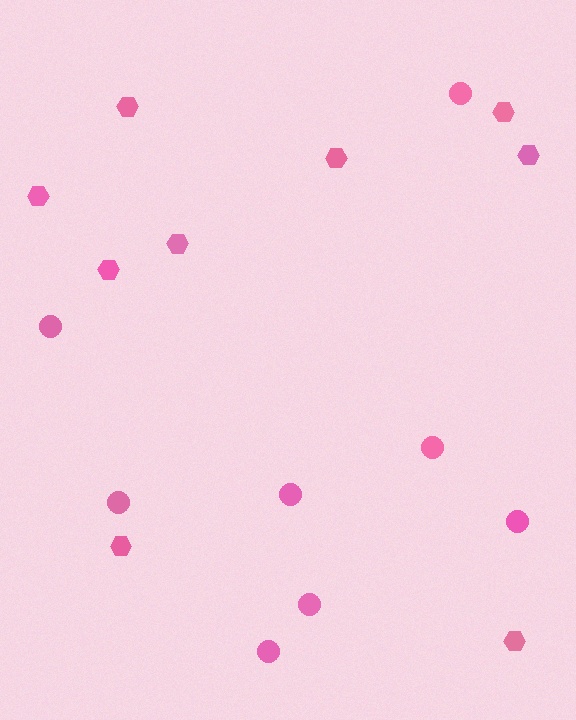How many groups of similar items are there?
There are 2 groups: one group of circles (8) and one group of hexagons (9).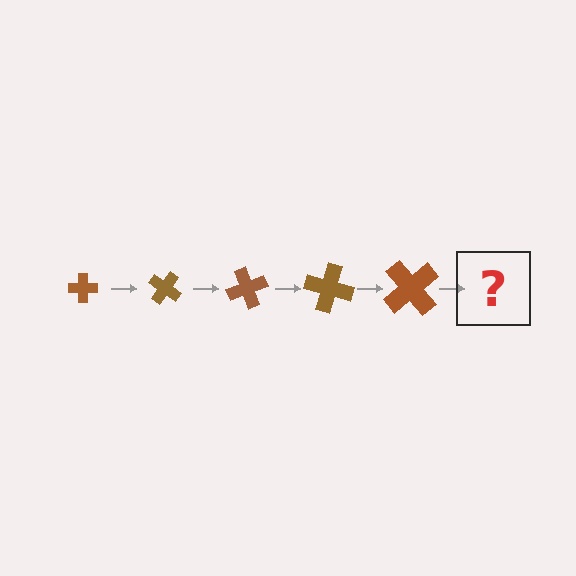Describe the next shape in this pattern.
It should be a cross, larger than the previous one and rotated 175 degrees from the start.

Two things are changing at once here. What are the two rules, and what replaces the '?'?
The two rules are that the cross grows larger each step and it rotates 35 degrees each step. The '?' should be a cross, larger than the previous one and rotated 175 degrees from the start.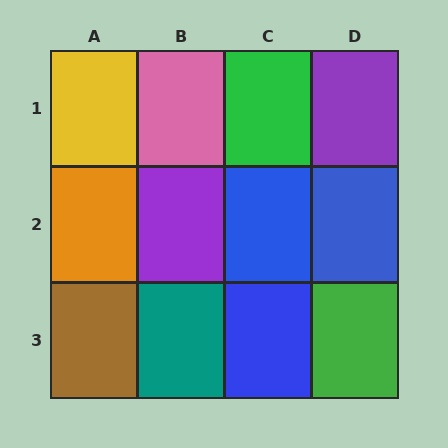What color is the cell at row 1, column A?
Yellow.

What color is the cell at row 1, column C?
Green.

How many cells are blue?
3 cells are blue.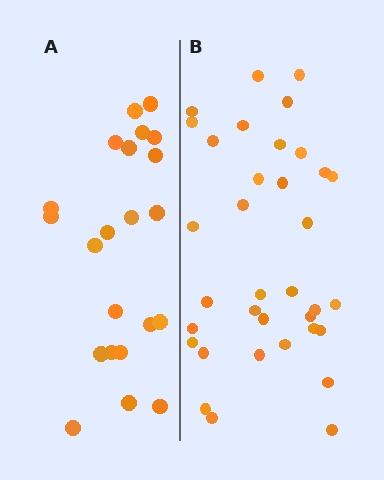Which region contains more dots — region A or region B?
Region B (the right region) has more dots.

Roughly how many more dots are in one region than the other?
Region B has approximately 15 more dots than region A.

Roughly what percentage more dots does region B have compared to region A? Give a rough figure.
About 60% more.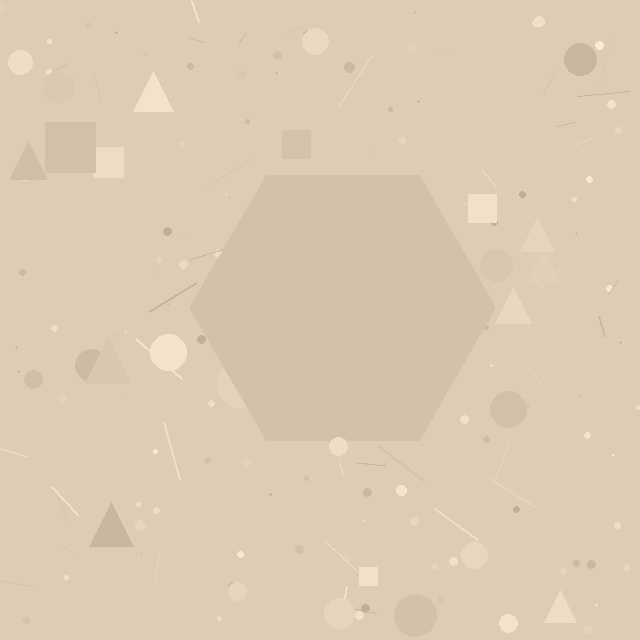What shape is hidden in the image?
A hexagon is hidden in the image.